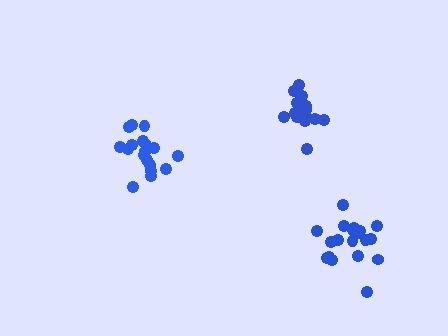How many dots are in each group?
Group 1: 18 dots, Group 2: 19 dots, Group 3: 15 dots (52 total).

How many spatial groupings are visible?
There are 3 spatial groupings.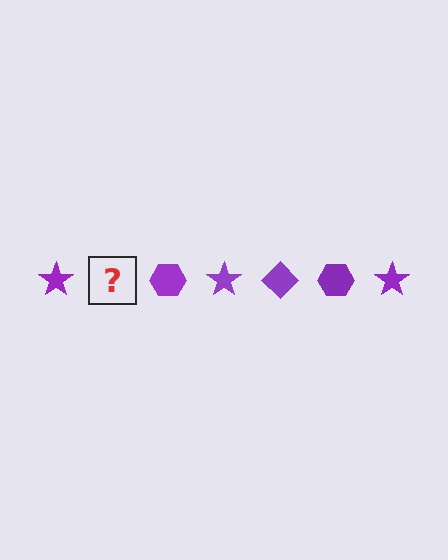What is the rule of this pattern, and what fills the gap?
The rule is that the pattern cycles through star, diamond, hexagon shapes in purple. The gap should be filled with a purple diamond.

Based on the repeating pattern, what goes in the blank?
The blank should be a purple diamond.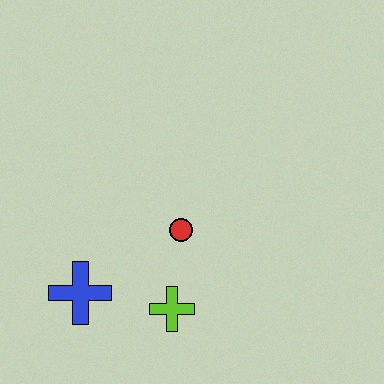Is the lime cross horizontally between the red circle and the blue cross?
Yes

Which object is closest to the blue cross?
The lime cross is closest to the blue cross.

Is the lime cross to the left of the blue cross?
No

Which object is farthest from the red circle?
The blue cross is farthest from the red circle.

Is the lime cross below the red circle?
Yes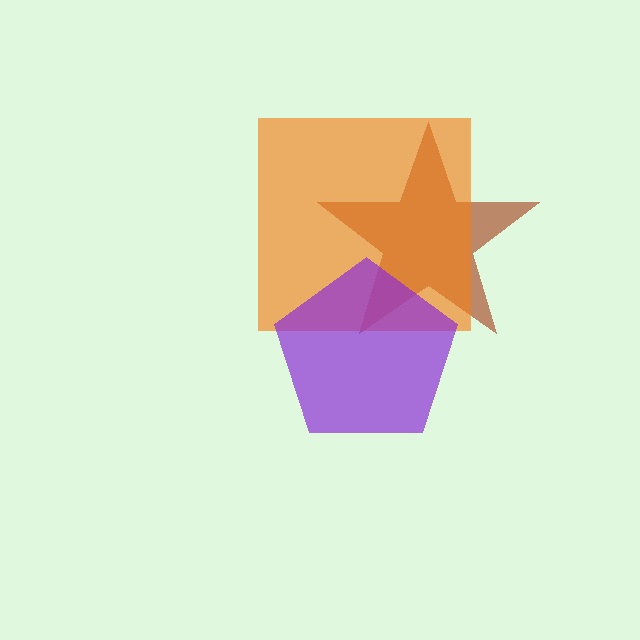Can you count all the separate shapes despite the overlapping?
Yes, there are 3 separate shapes.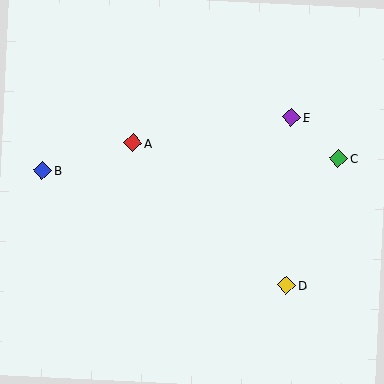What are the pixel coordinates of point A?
Point A is at (133, 143).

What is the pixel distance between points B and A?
The distance between B and A is 94 pixels.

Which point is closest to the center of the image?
Point A at (133, 143) is closest to the center.